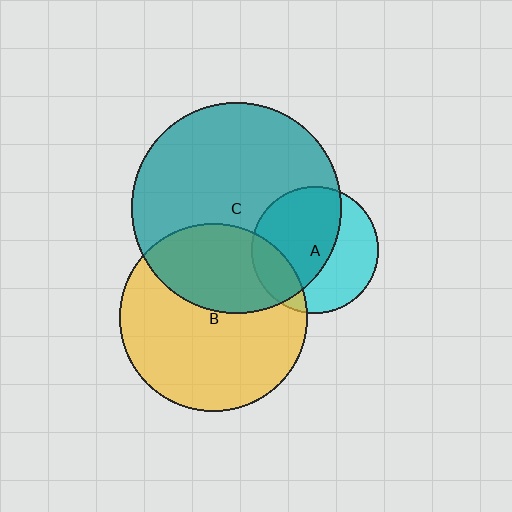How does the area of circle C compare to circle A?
Approximately 2.7 times.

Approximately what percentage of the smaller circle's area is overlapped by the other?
Approximately 60%.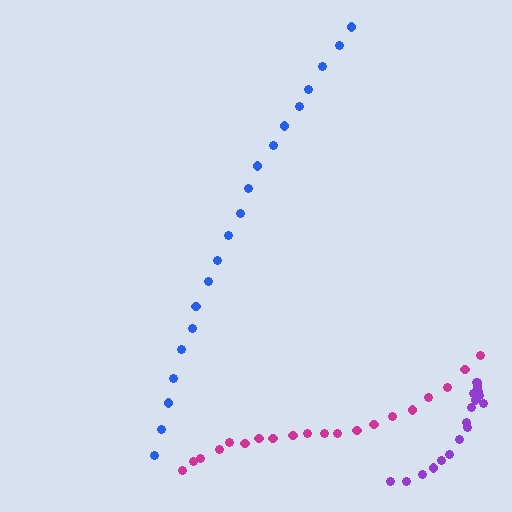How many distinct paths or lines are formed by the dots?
There are 3 distinct paths.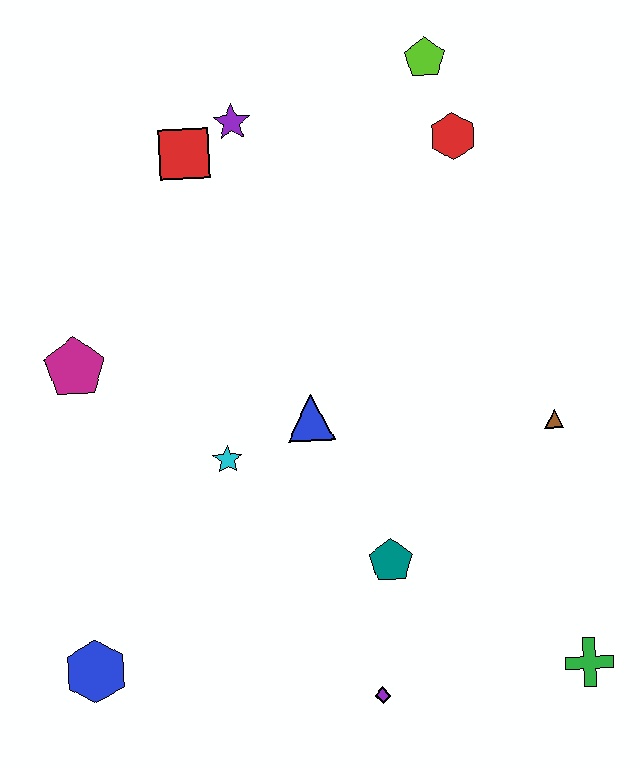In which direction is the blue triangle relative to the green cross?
The blue triangle is to the left of the green cross.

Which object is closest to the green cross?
The purple diamond is closest to the green cross.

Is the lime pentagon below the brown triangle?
No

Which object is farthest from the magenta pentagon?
The green cross is farthest from the magenta pentagon.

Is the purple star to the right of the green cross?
No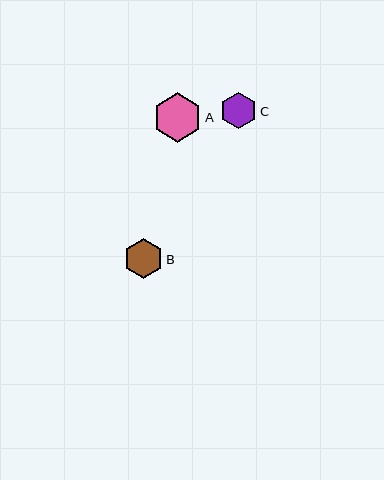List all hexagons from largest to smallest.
From largest to smallest: A, B, C.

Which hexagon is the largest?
Hexagon A is the largest with a size of approximately 49 pixels.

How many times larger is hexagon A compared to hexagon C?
Hexagon A is approximately 1.4 times the size of hexagon C.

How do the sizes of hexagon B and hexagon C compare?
Hexagon B and hexagon C are approximately the same size.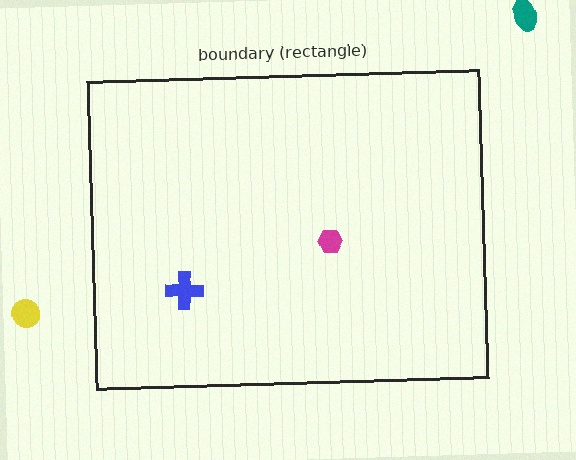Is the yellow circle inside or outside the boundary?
Outside.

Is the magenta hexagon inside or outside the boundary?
Inside.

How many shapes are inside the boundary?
2 inside, 2 outside.